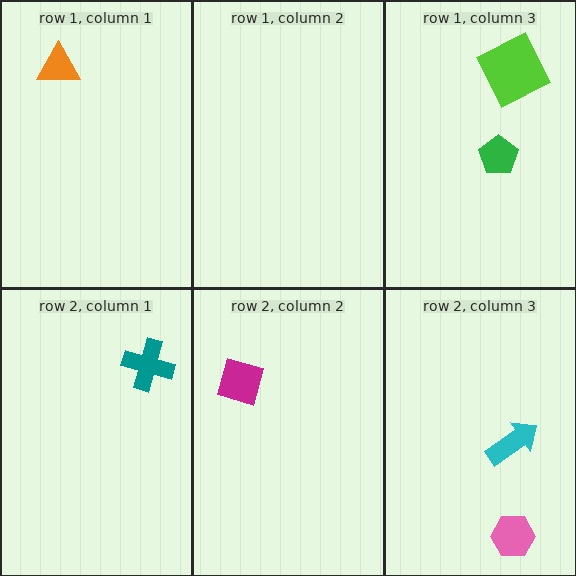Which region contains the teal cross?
The row 2, column 1 region.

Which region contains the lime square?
The row 1, column 3 region.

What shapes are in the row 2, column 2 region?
The magenta diamond.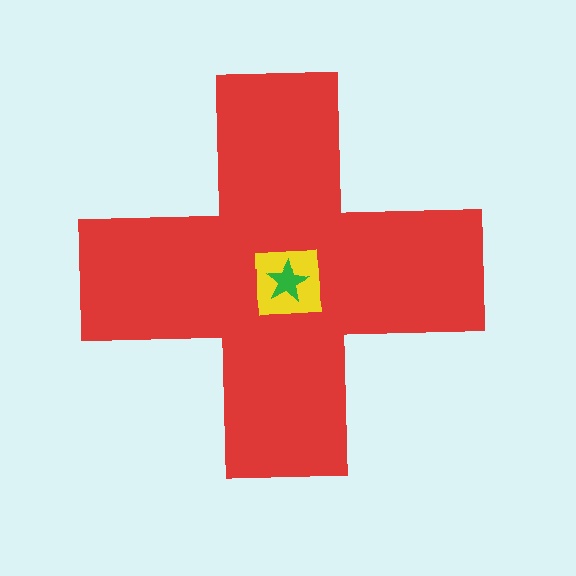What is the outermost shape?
The red cross.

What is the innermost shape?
The green star.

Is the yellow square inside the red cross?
Yes.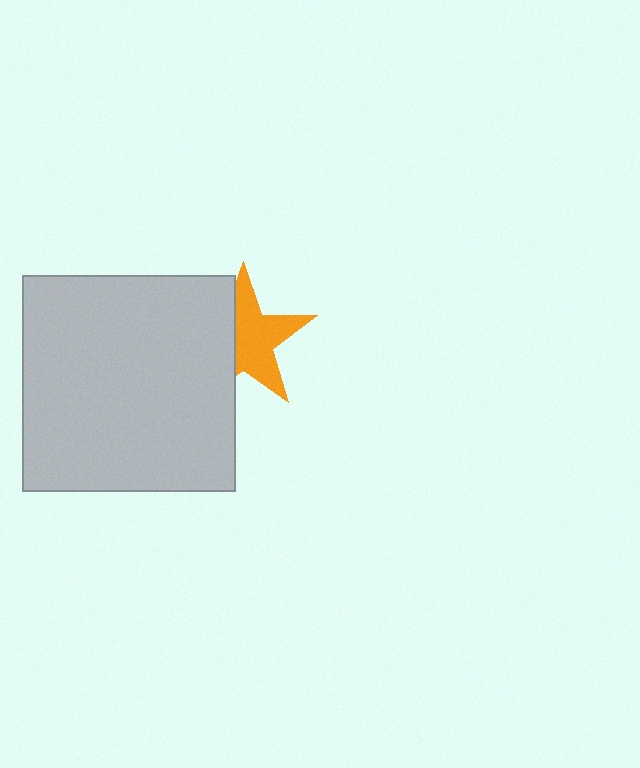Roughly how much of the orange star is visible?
About half of it is visible (roughly 61%).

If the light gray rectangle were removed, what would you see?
You would see the complete orange star.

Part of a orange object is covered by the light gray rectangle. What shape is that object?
It is a star.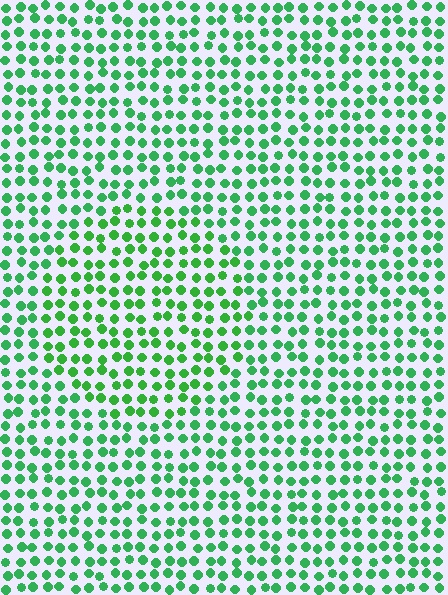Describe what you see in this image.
The image is filled with small green elements in a uniform arrangement. A circle-shaped region is visible where the elements are tinted to a slightly different hue, forming a subtle color boundary.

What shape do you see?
I see a circle.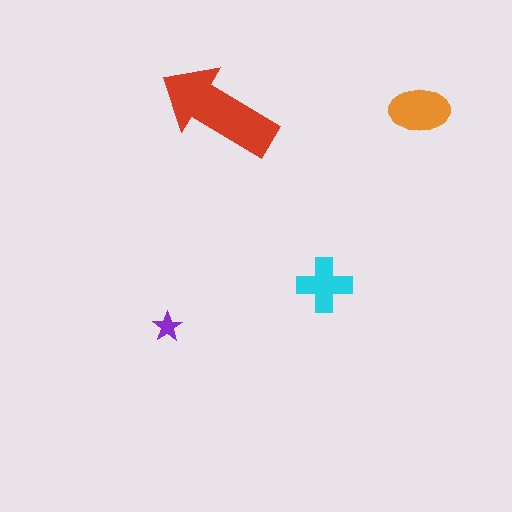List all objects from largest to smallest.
The red arrow, the orange ellipse, the cyan cross, the purple star.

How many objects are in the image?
There are 4 objects in the image.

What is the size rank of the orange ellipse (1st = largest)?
2nd.